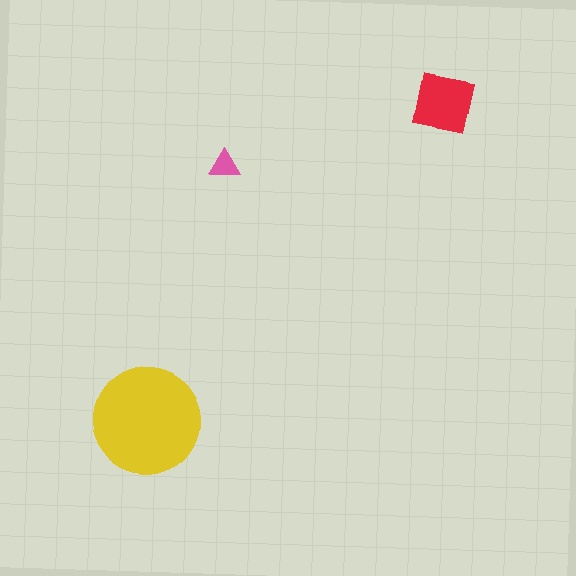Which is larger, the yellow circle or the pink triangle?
The yellow circle.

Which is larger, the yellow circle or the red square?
The yellow circle.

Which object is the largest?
The yellow circle.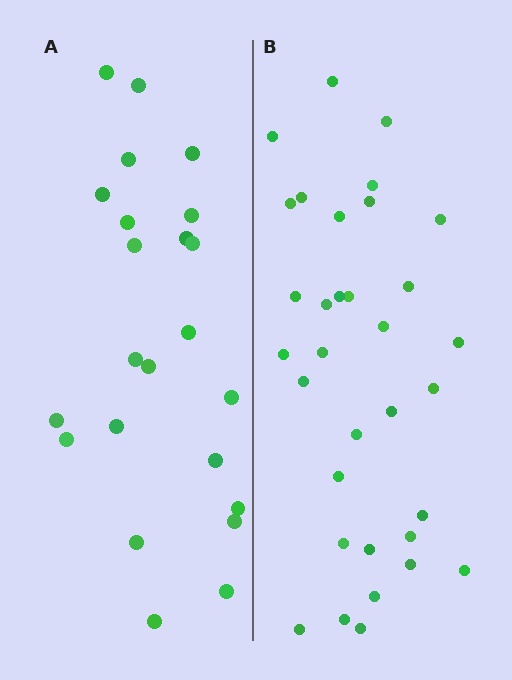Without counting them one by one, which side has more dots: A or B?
Region B (the right region) has more dots.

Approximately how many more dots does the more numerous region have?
Region B has roughly 10 or so more dots than region A.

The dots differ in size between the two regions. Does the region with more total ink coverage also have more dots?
No. Region A has more total ink coverage because its dots are larger, but region B actually contains more individual dots. Total area can be misleading — the number of items is what matters here.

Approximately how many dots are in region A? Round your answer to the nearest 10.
About 20 dots. (The exact count is 23, which rounds to 20.)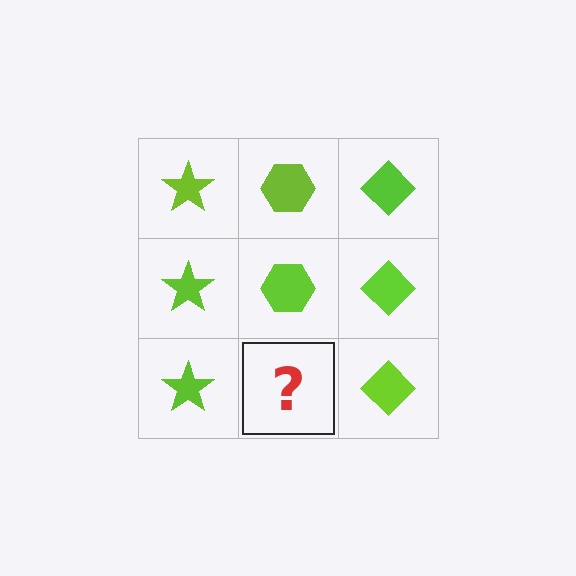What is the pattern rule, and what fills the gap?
The rule is that each column has a consistent shape. The gap should be filled with a lime hexagon.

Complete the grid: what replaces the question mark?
The question mark should be replaced with a lime hexagon.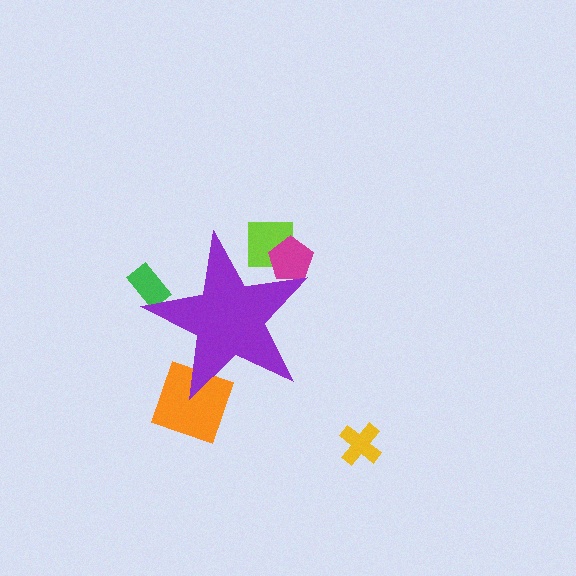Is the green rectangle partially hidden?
Yes, the green rectangle is partially hidden behind the purple star.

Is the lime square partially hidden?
Yes, the lime square is partially hidden behind the purple star.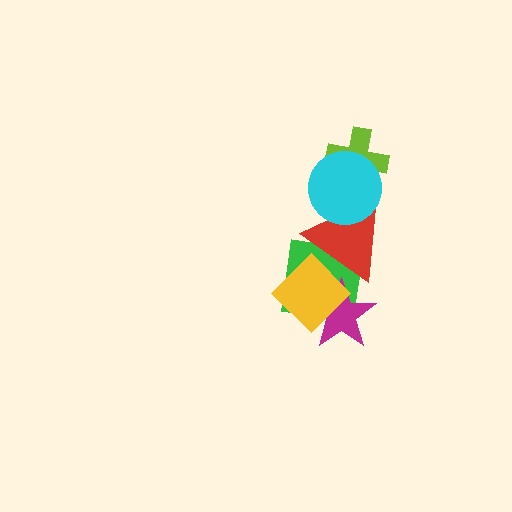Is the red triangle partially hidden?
Yes, it is partially covered by another shape.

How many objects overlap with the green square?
3 objects overlap with the green square.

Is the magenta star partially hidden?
Yes, it is partially covered by another shape.